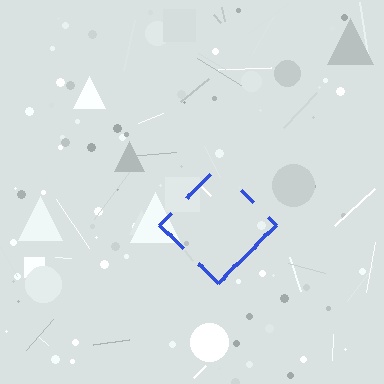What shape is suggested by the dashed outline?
The dashed outline suggests a diamond.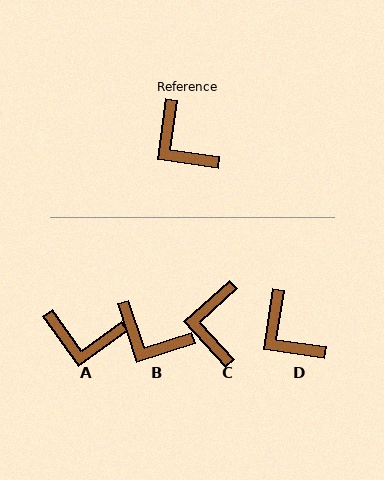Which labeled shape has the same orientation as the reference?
D.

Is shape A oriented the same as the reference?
No, it is off by about 44 degrees.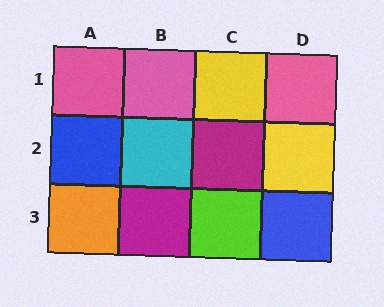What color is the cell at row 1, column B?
Pink.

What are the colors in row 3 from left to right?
Orange, magenta, lime, blue.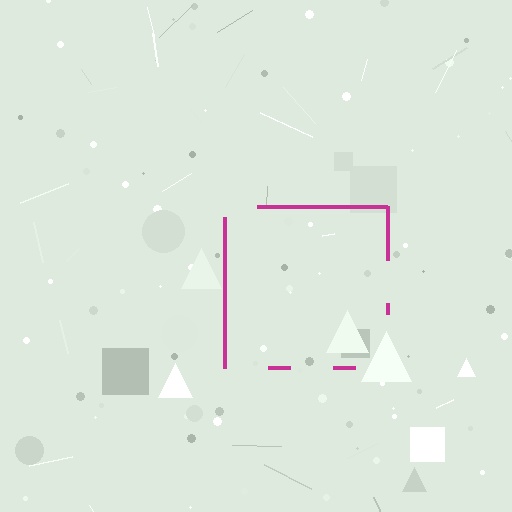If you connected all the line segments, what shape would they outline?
They would outline a square.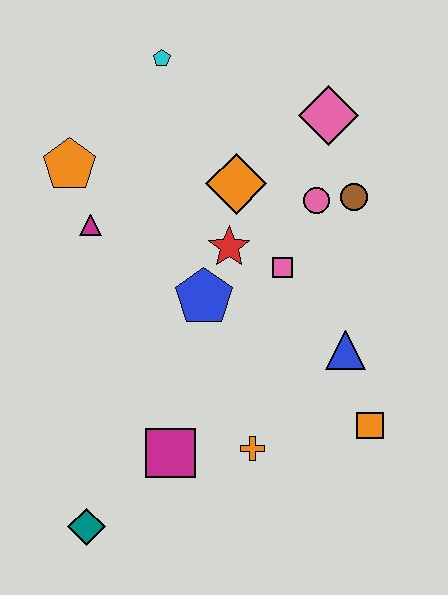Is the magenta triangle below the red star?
No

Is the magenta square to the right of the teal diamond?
Yes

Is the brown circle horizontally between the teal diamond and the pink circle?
No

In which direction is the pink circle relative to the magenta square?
The pink circle is above the magenta square.